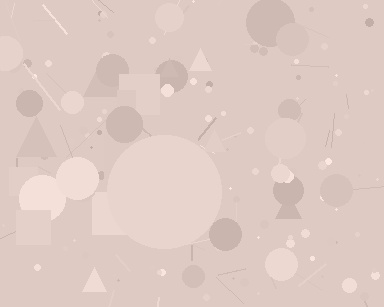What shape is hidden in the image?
A circle is hidden in the image.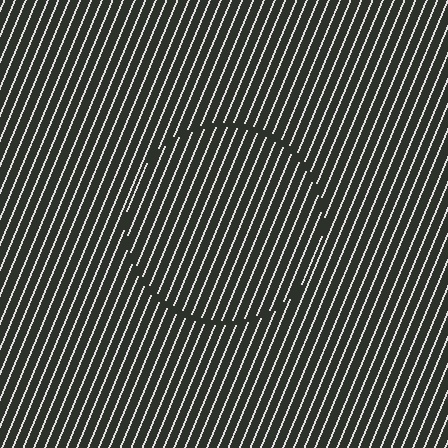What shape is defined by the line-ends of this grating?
An illusory circle. The interior of the shape contains the same grating, shifted by half a period — the contour is defined by the phase discontinuity where line-ends from the inner and outer gratings abut.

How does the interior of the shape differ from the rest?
The interior of the shape contains the same grating, shifted by half a period — the contour is defined by the phase discontinuity where line-ends from the inner and outer gratings abut.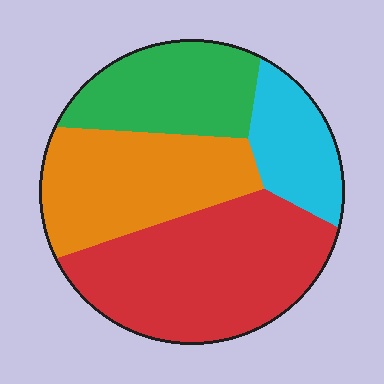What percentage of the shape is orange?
Orange takes up between a sixth and a third of the shape.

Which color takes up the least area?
Cyan, at roughly 15%.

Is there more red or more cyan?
Red.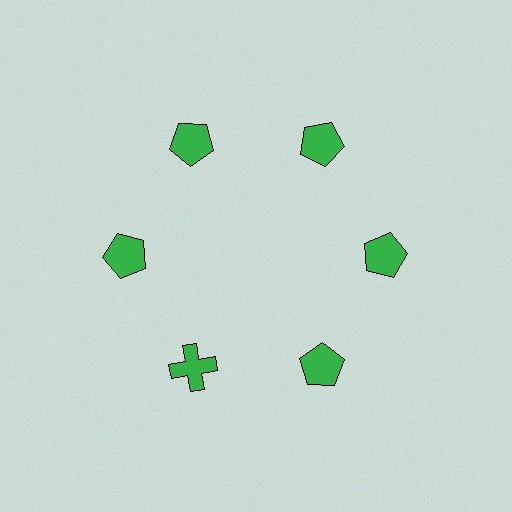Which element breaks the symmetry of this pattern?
The green cross at roughly the 7 o'clock position breaks the symmetry. All other shapes are green pentagons.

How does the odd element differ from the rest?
It has a different shape: cross instead of pentagon.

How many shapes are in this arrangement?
There are 6 shapes arranged in a ring pattern.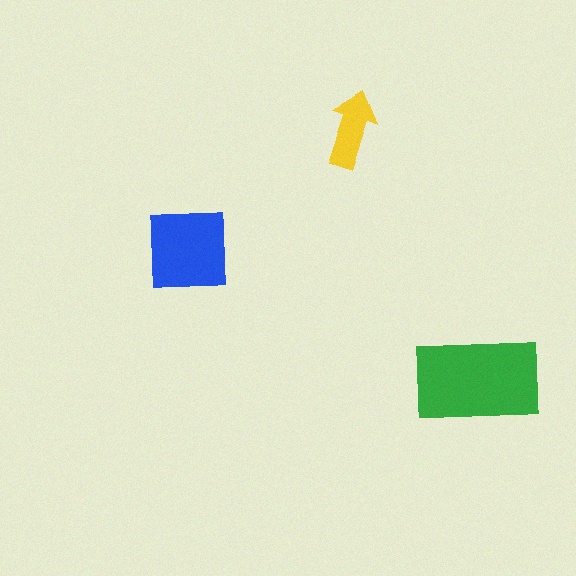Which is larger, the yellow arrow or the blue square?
The blue square.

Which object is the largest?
The green rectangle.